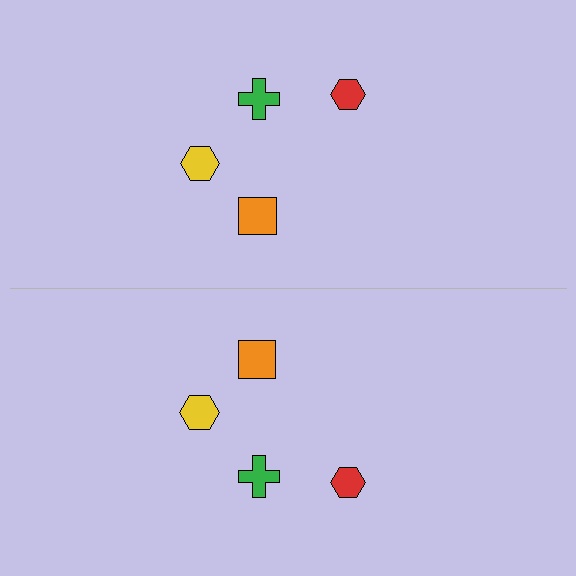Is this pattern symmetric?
Yes, this pattern has bilateral (reflection) symmetry.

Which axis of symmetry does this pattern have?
The pattern has a horizontal axis of symmetry running through the center of the image.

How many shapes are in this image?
There are 8 shapes in this image.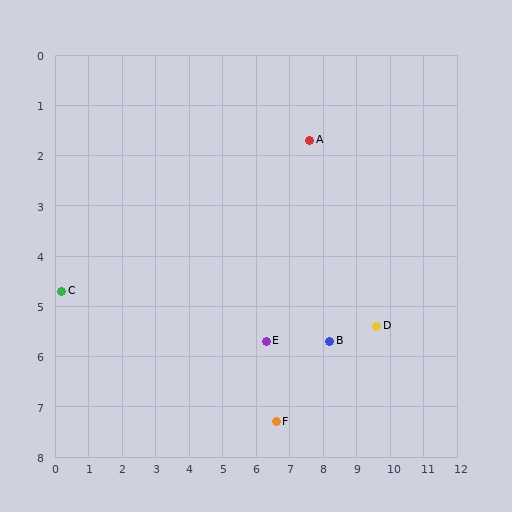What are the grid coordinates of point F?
Point F is at approximately (6.6, 7.3).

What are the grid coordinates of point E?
Point E is at approximately (6.3, 5.7).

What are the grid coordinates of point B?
Point B is at approximately (8.2, 5.7).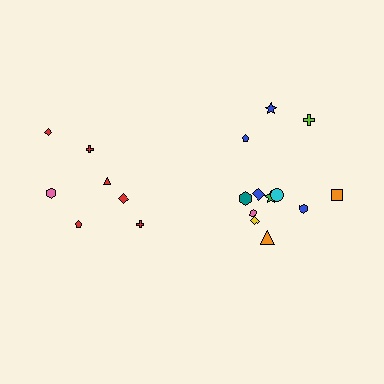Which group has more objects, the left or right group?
The right group.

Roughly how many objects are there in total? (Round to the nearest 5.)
Roughly 20 objects in total.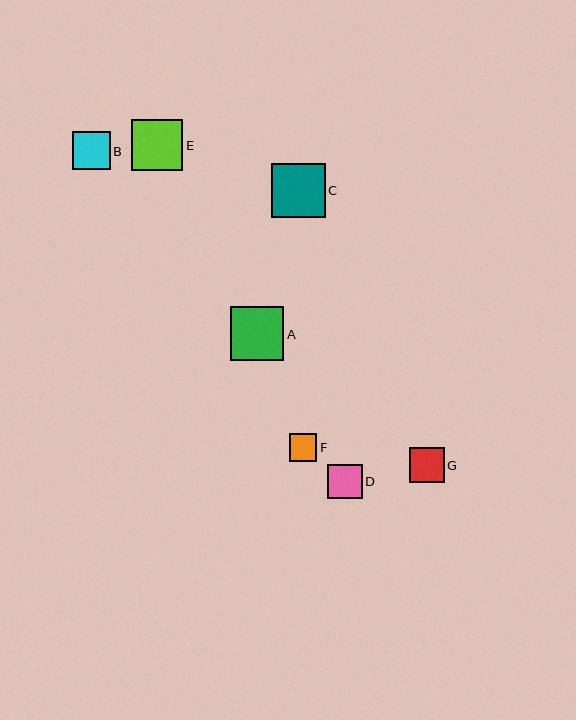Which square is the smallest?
Square F is the smallest with a size of approximately 27 pixels.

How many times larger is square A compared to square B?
Square A is approximately 1.4 times the size of square B.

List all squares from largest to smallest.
From largest to smallest: C, A, E, B, G, D, F.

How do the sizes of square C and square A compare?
Square C and square A are approximately the same size.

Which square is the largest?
Square C is the largest with a size of approximately 54 pixels.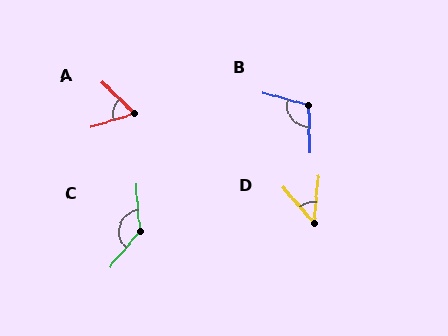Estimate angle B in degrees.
Approximately 107 degrees.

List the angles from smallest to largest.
D (46°), A (61°), B (107°), C (134°).